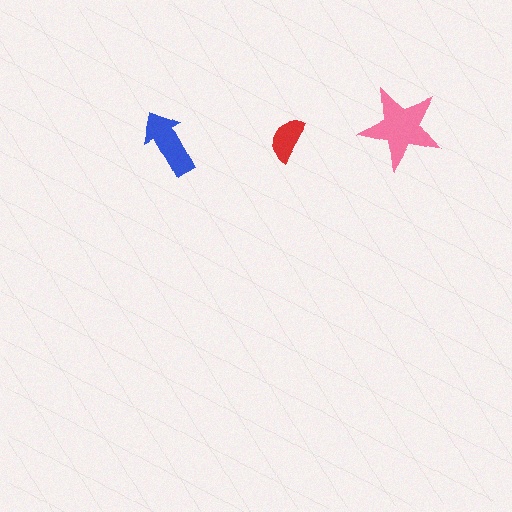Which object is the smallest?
The red semicircle.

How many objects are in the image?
There are 3 objects in the image.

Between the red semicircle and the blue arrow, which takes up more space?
The blue arrow.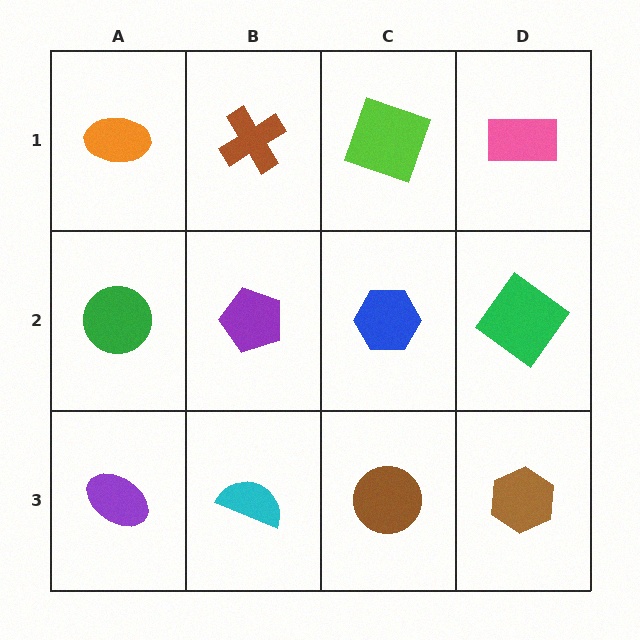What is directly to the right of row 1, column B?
A lime square.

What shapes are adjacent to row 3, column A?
A green circle (row 2, column A), a cyan semicircle (row 3, column B).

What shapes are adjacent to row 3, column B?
A purple pentagon (row 2, column B), a purple ellipse (row 3, column A), a brown circle (row 3, column C).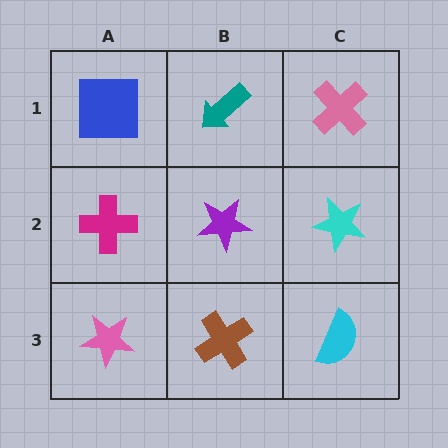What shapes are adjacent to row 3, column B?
A purple star (row 2, column B), a pink star (row 3, column A), a cyan semicircle (row 3, column C).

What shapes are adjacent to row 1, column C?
A cyan star (row 2, column C), a teal arrow (row 1, column B).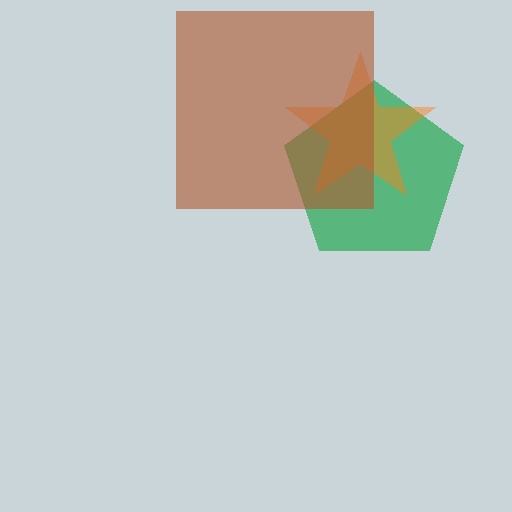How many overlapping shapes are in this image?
There are 3 overlapping shapes in the image.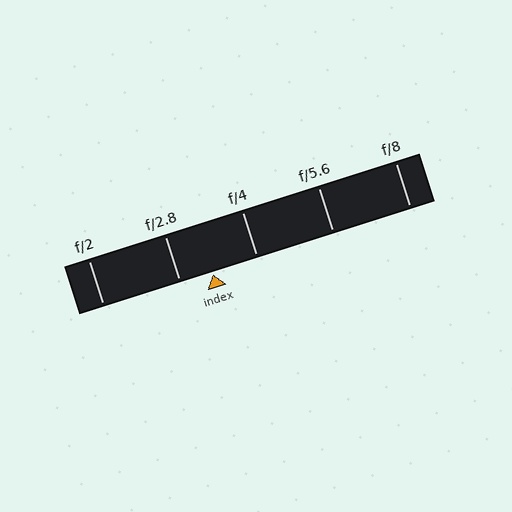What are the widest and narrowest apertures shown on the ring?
The widest aperture shown is f/2 and the narrowest is f/8.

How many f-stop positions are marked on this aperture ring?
There are 5 f-stop positions marked.